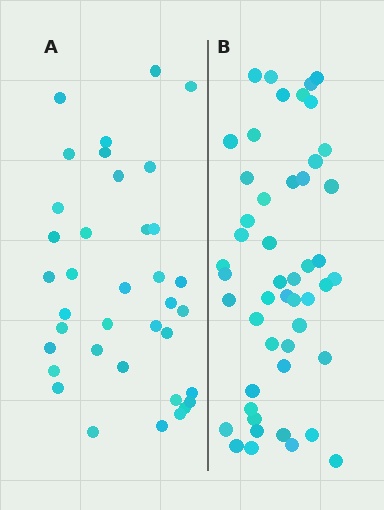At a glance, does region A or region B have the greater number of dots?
Region B (the right region) has more dots.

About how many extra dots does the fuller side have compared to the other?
Region B has roughly 12 or so more dots than region A.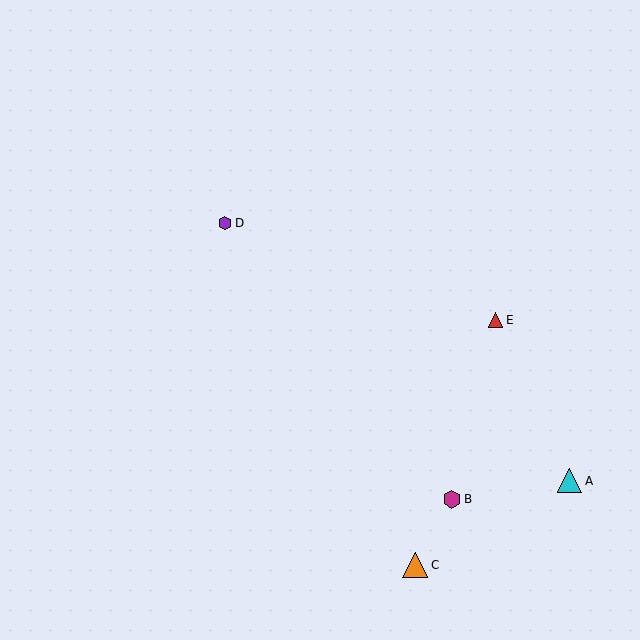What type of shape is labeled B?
Shape B is a magenta hexagon.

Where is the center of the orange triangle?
The center of the orange triangle is at (415, 565).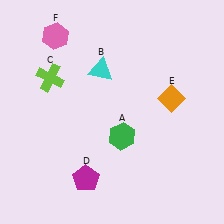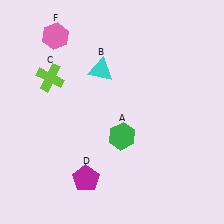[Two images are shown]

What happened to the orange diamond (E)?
The orange diamond (E) was removed in Image 2. It was in the top-right area of Image 1.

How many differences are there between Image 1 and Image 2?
There is 1 difference between the two images.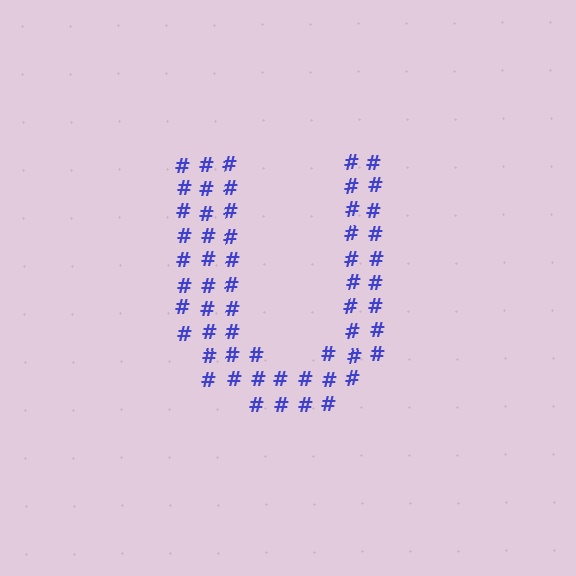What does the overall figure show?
The overall figure shows the letter U.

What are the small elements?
The small elements are hash symbols.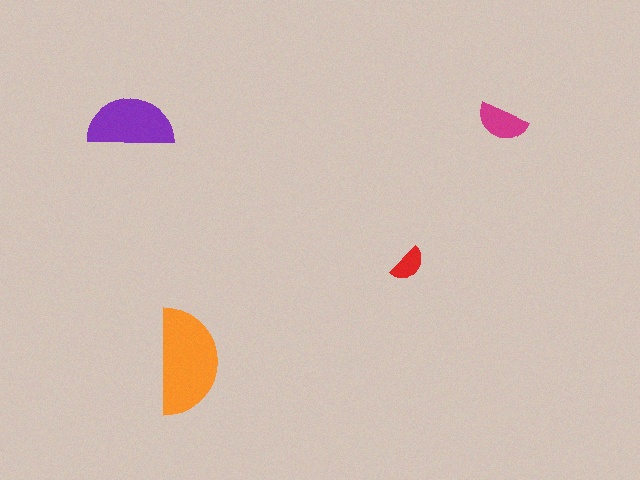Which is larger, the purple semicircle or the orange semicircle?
The orange one.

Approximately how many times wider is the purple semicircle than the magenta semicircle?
About 1.5 times wider.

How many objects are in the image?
There are 4 objects in the image.